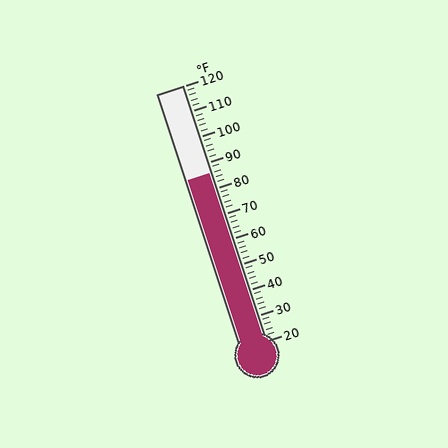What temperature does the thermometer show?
The thermometer shows approximately 86°F.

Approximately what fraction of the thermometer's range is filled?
The thermometer is filled to approximately 65% of its range.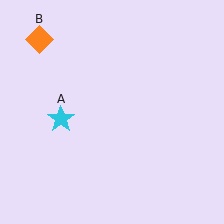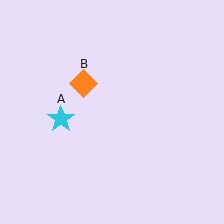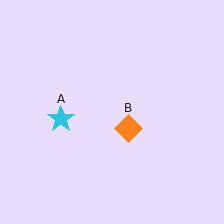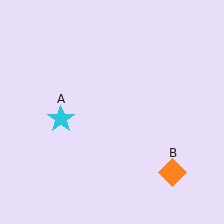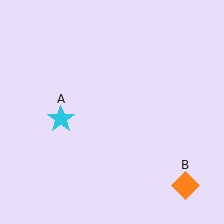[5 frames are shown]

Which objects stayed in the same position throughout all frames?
Cyan star (object A) remained stationary.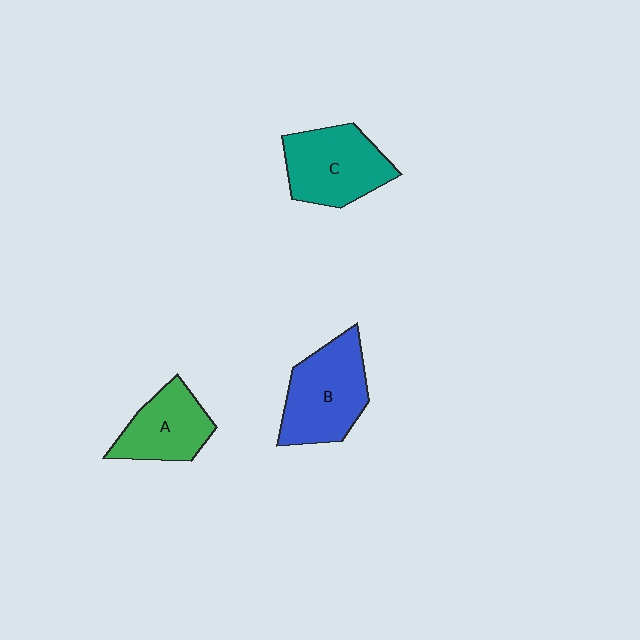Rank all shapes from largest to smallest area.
From largest to smallest: B (blue), C (teal), A (green).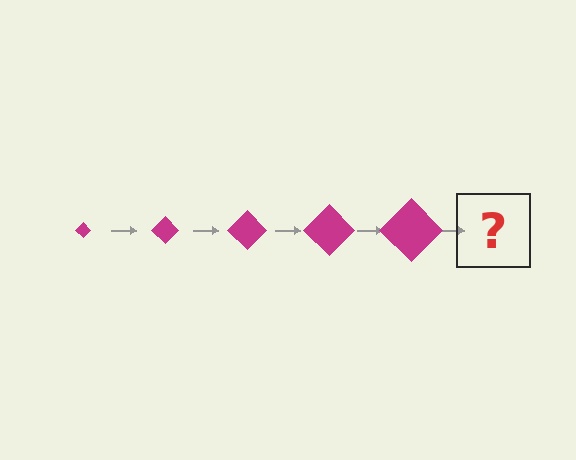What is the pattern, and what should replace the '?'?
The pattern is that the diamond gets progressively larger each step. The '?' should be a magenta diamond, larger than the previous one.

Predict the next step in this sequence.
The next step is a magenta diamond, larger than the previous one.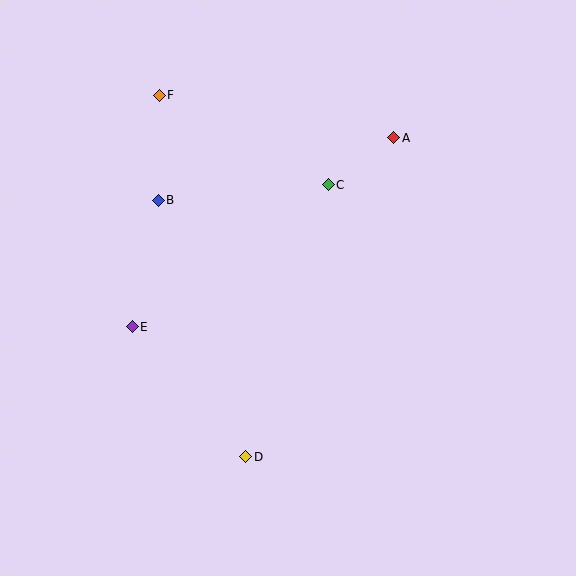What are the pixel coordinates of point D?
Point D is at (246, 457).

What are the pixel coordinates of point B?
Point B is at (158, 200).